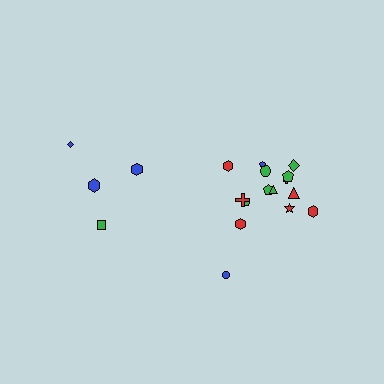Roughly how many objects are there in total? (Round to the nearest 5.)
Roughly 20 objects in total.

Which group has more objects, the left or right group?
The right group.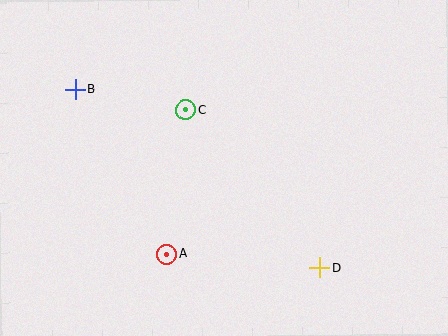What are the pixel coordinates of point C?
Point C is at (186, 110).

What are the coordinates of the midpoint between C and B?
The midpoint between C and B is at (131, 100).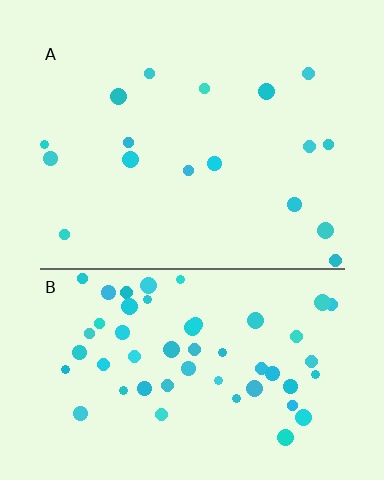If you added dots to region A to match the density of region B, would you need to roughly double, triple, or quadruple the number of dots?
Approximately triple.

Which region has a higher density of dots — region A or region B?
B (the bottom).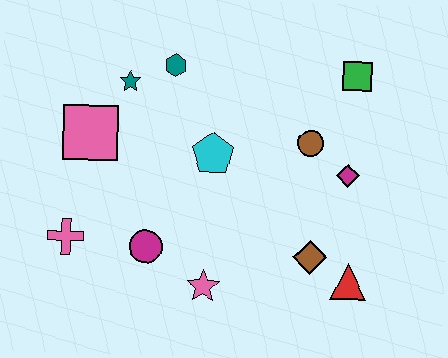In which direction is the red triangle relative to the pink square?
The red triangle is to the right of the pink square.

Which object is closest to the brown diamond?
The red triangle is closest to the brown diamond.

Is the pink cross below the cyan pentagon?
Yes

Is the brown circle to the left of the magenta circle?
No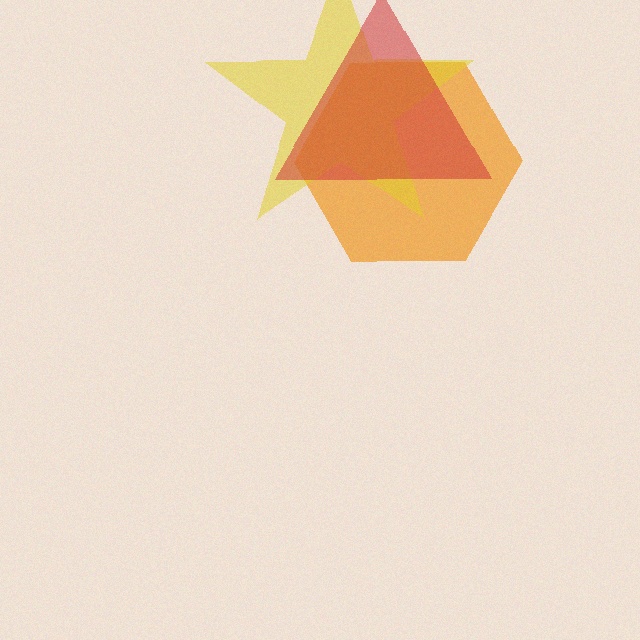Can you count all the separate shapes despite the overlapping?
Yes, there are 3 separate shapes.